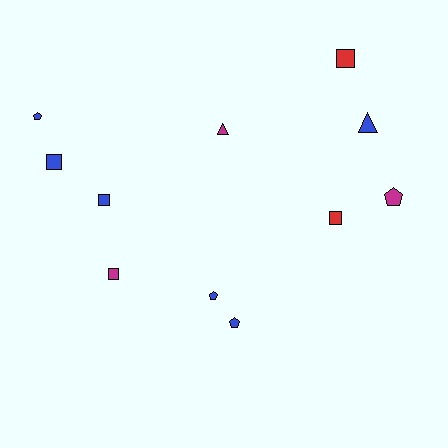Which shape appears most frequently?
Square, with 5 objects.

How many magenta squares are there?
There is 1 magenta square.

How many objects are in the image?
There are 11 objects.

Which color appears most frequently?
Blue, with 6 objects.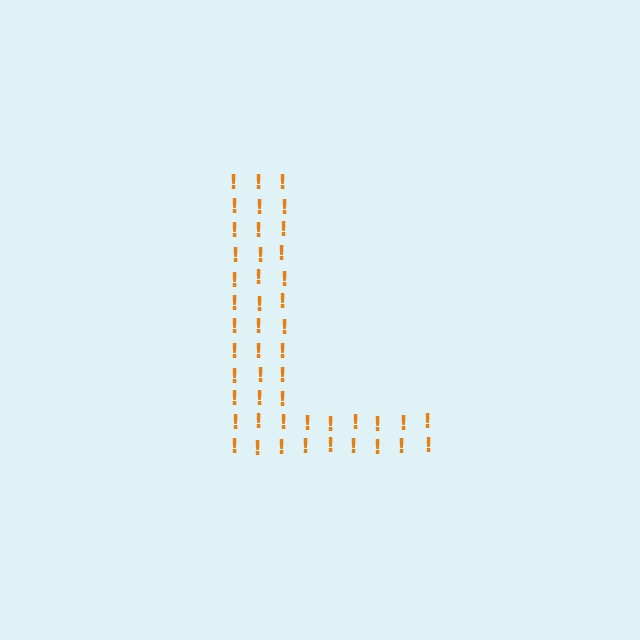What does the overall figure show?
The overall figure shows the letter L.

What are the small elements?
The small elements are exclamation marks.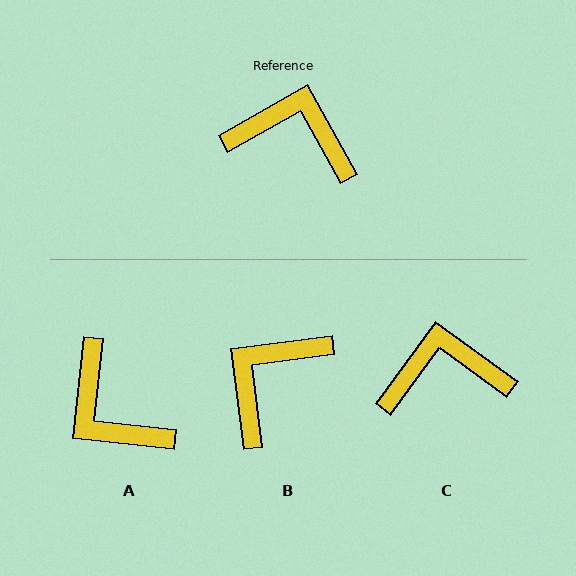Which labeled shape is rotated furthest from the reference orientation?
A, about 144 degrees away.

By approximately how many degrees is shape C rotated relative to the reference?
Approximately 24 degrees counter-clockwise.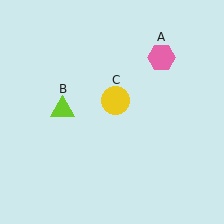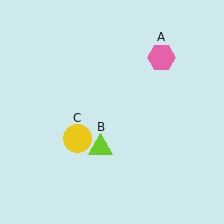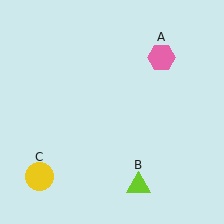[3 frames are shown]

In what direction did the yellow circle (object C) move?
The yellow circle (object C) moved down and to the left.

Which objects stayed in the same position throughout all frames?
Pink hexagon (object A) remained stationary.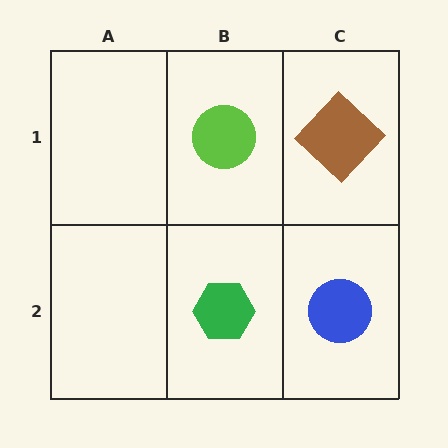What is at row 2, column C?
A blue circle.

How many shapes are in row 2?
2 shapes.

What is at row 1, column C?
A brown diamond.